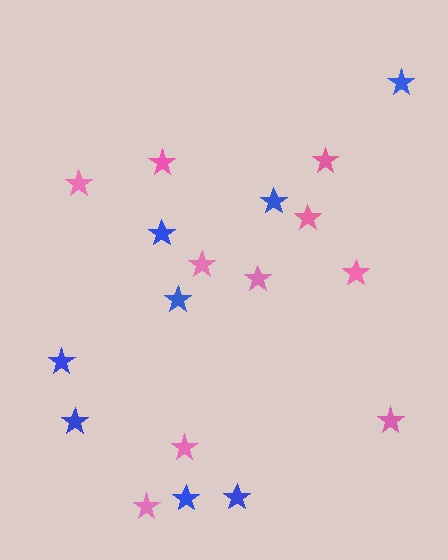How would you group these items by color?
There are 2 groups: one group of pink stars (10) and one group of blue stars (8).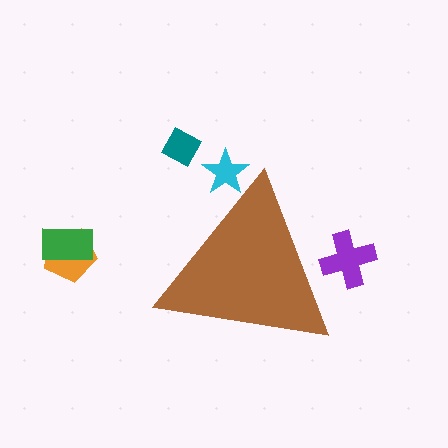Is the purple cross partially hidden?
Yes, the purple cross is partially hidden behind the brown triangle.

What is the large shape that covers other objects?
A brown triangle.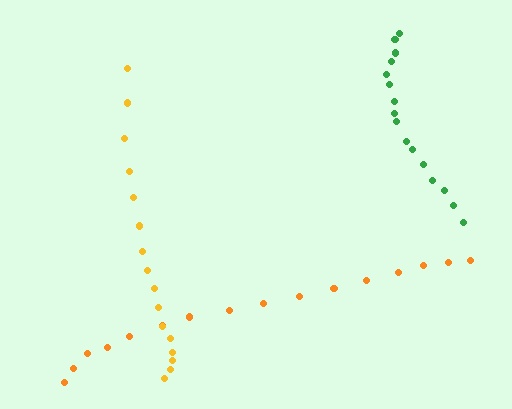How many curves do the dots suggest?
There are 3 distinct paths.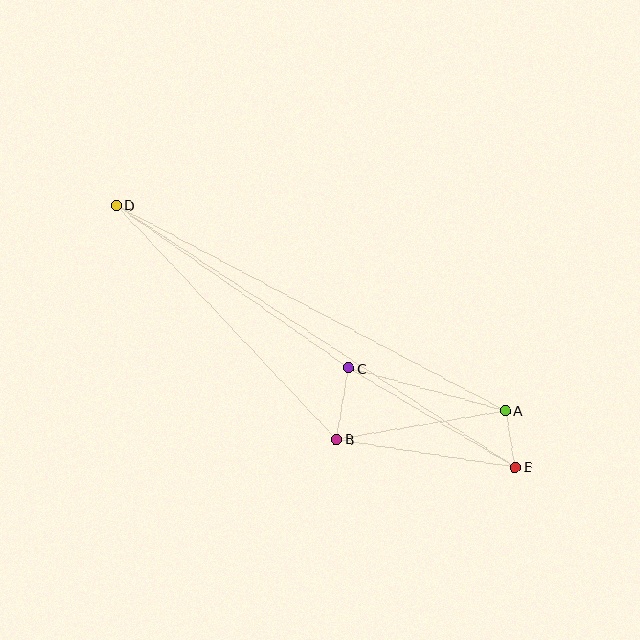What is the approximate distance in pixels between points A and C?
The distance between A and C is approximately 163 pixels.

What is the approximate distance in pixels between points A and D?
The distance between A and D is approximately 440 pixels.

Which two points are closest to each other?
Points A and E are closest to each other.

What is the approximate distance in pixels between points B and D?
The distance between B and D is approximately 322 pixels.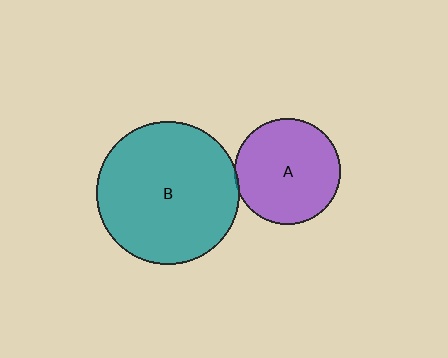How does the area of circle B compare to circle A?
Approximately 1.8 times.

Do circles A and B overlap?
Yes.